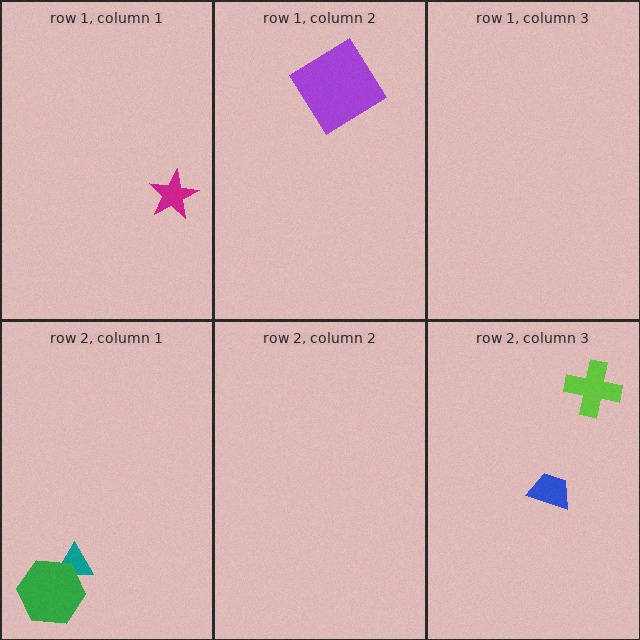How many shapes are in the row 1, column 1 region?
1.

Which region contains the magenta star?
The row 1, column 1 region.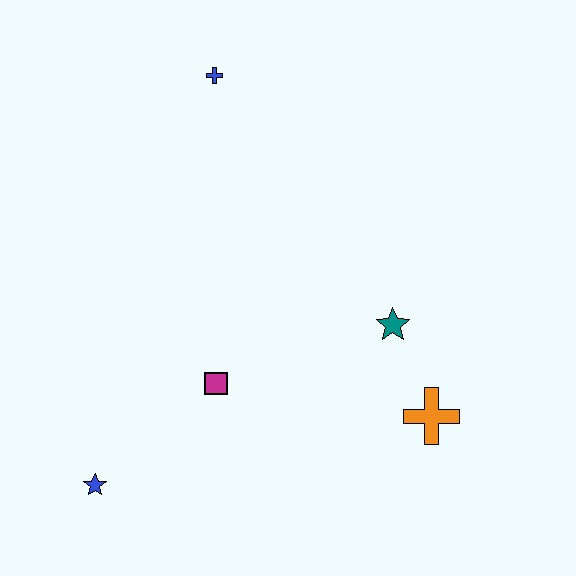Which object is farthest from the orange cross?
The blue cross is farthest from the orange cross.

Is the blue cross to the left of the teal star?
Yes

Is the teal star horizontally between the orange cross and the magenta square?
Yes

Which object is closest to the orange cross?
The teal star is closest to the orange cross.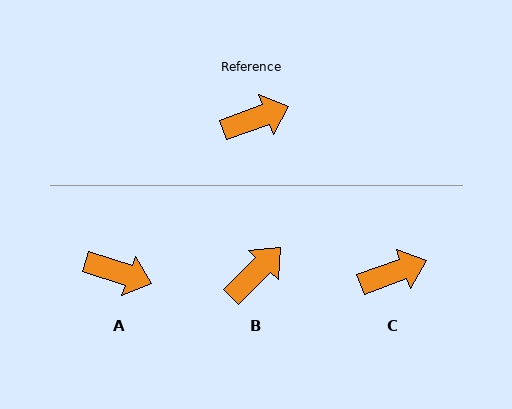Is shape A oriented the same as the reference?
No, it is off by about 39 degrees.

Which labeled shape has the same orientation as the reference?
C.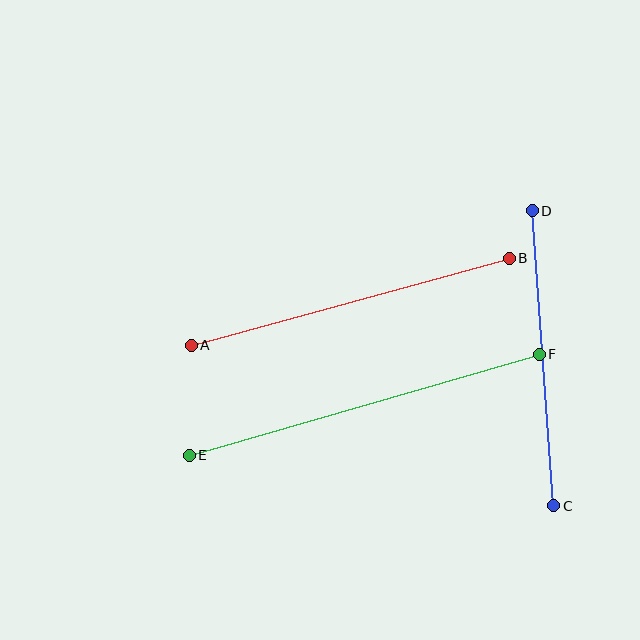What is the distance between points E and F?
The distance is approximately 364 pixels.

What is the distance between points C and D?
The distance is approximately 296 pixels.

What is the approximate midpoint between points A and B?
The midpoint is at approximately (350, 302) pixels.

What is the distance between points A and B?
The distance is approximately 330 pixels.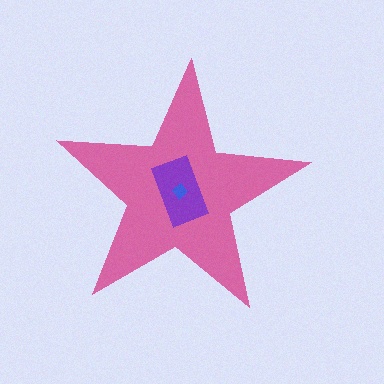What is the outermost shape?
The pink star.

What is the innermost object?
The blue diamond.